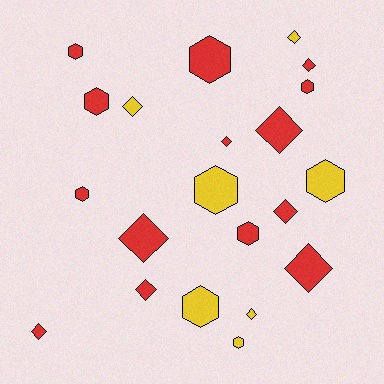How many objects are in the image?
There are 21 objects.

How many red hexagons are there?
There are 6 red hexagons.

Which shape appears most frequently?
Diamond, with 11 objects.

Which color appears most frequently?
Red, with 14 objects.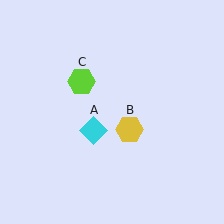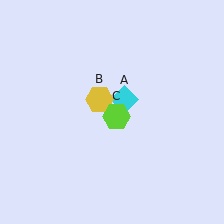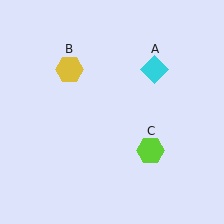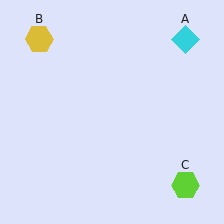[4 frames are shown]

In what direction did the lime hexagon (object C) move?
The lime hexagon (object C) moved down and to the right.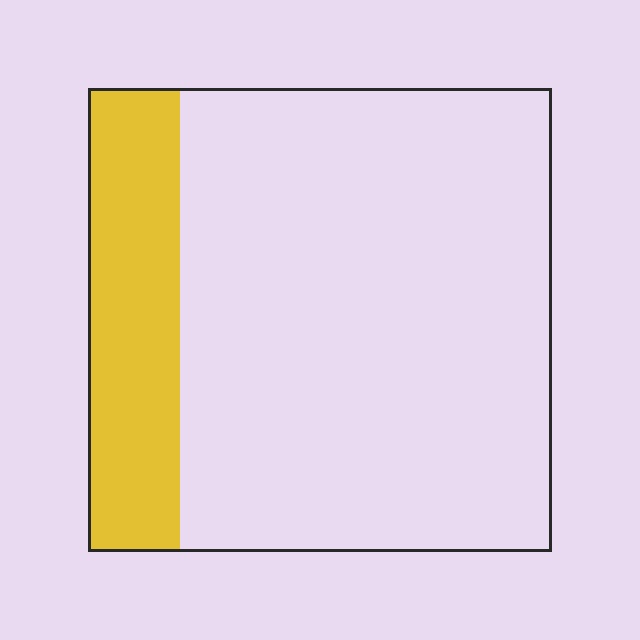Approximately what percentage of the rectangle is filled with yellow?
Approximately 20%.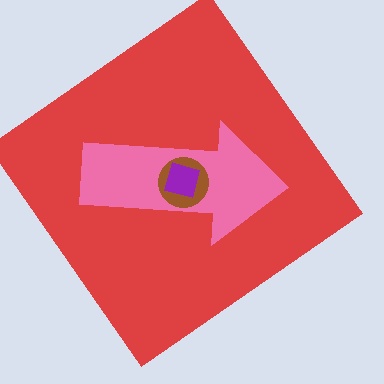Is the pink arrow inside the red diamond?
Yes.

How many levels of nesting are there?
4.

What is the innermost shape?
The purple diamond.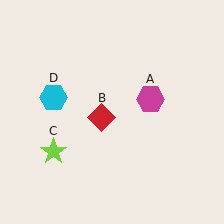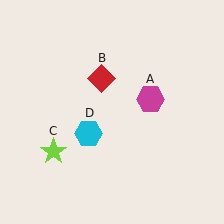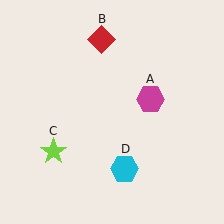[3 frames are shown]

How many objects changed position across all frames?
2 objects changed position: red diamond (object B), cyan hexagon (object D).